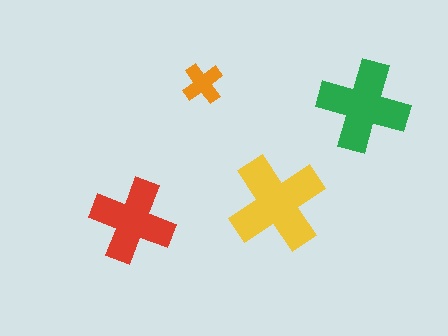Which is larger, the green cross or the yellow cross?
The yellow one.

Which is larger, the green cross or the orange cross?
The green one.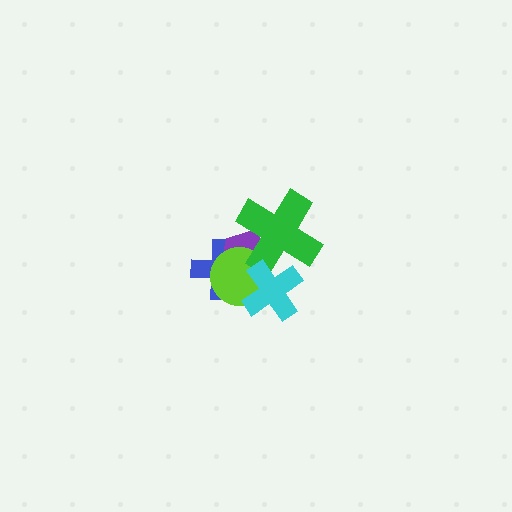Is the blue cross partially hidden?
Yes, it is partially covered by another shape.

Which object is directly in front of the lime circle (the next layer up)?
The green cross is directly in front of the lime circle.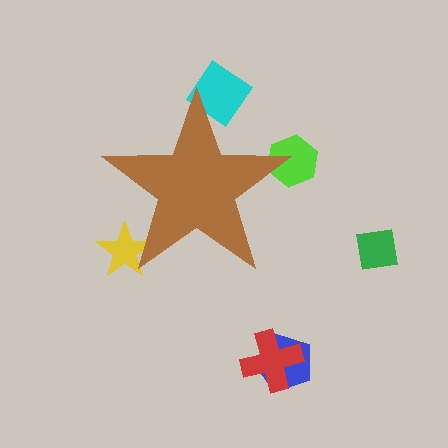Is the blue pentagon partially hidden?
No, the blue pentagon is fully visible.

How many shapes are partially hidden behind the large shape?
3 shapes are partially hidden.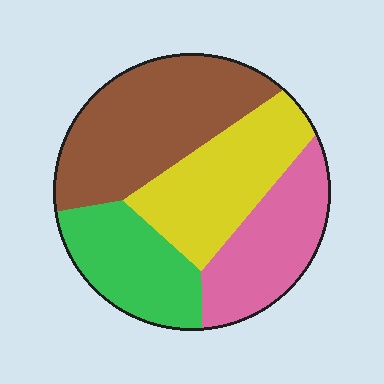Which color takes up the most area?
Brown, at roughly 35%.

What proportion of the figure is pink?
Pink takes up about one fifth (1/5) of the figure.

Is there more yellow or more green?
Yellow.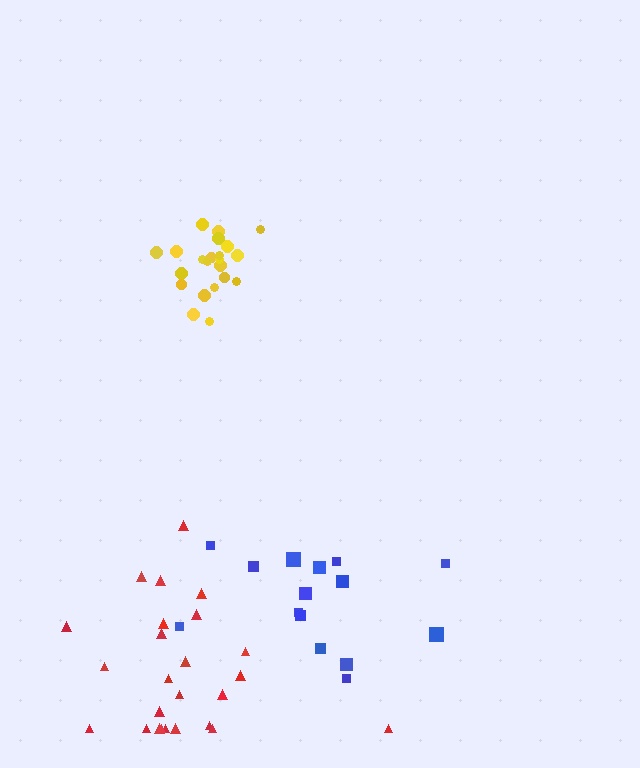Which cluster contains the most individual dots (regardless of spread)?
Red (25).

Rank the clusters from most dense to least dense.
yellow, red, blue.